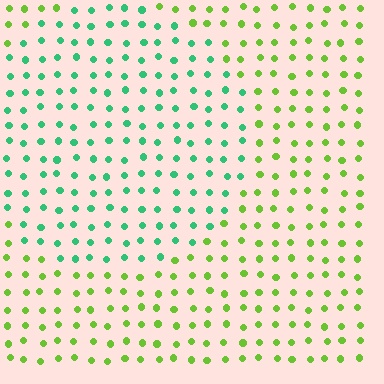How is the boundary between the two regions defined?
The boundary is defined purely by a slight shift in hue (about 52 degrees). Spacing, size, and orientation are identical on both sides.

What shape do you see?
I see a circle.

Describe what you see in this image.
The image is filled with small lime elements in a uniform arrangement. A circle-shaped region is visible where the elements are tinted to a slightly different hue, forming a subtle color boundary.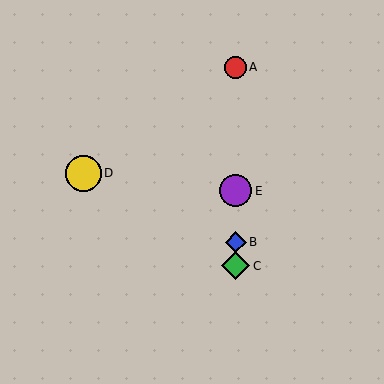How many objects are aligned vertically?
4 objects (A, B, C, E) are aligned vertically.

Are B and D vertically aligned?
No, B is at x≈236 and D is at x≈83.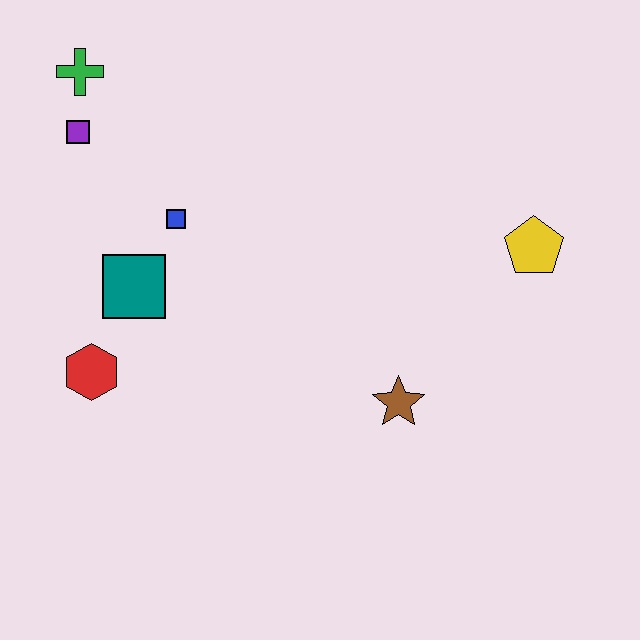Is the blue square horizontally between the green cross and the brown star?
Yes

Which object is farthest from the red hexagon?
The yellow pentagon is farthest from the red hexagon.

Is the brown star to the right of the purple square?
Yes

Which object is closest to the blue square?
The teal square is closest to the blue square.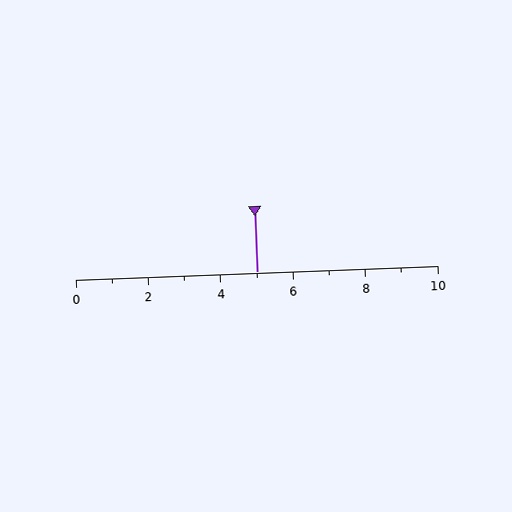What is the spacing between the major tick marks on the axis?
The major ticks are spaced 2 apart.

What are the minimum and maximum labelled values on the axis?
The axis runs from 0 to 10.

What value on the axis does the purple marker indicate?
The marker indicates approximately 5.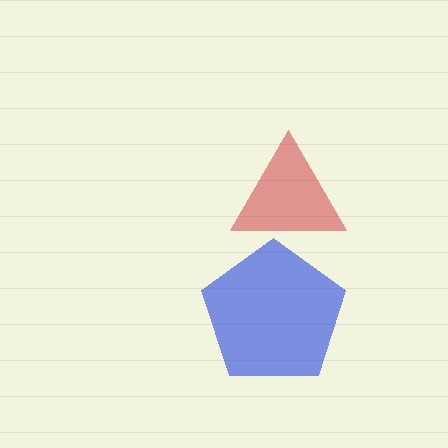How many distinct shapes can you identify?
There are 2 distinct shapes: a blue pentagon, a red triangle.